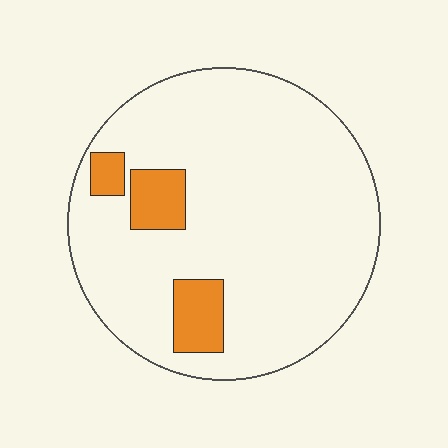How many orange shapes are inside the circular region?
3.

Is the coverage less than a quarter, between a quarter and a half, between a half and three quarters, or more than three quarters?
Less than a quarter.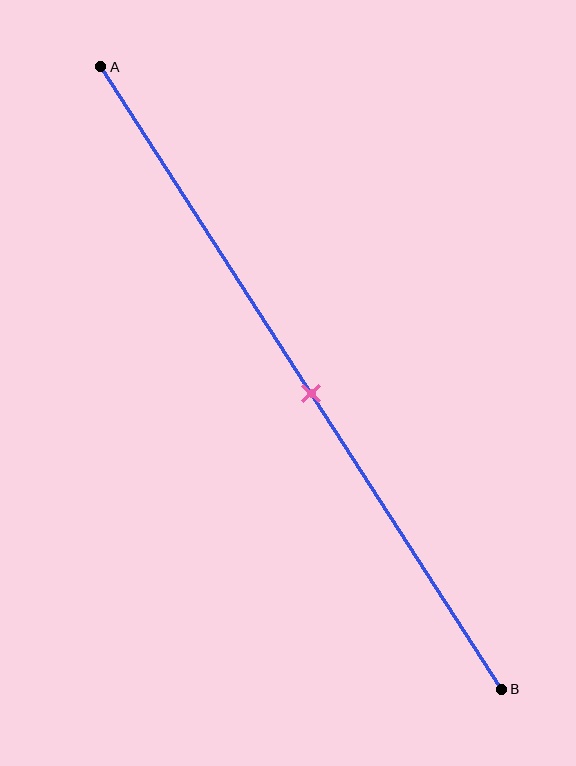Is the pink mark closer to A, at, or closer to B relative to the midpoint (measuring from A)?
The pink mark is approximately at the midpoint of segment AB.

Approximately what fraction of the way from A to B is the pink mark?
The pink mark is approximately 50% of the way from A to B.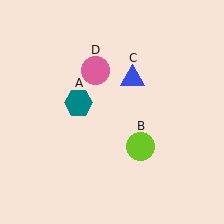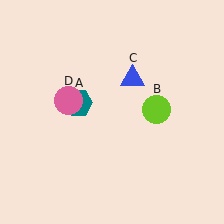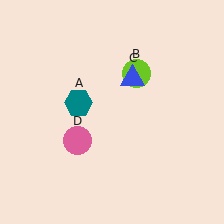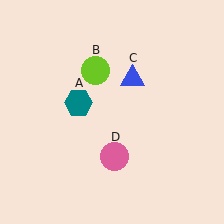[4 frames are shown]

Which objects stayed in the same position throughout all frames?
Teal hexagon (object A) and blue triangle (object C) remained stationary.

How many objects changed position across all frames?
2 objects changed position: lime circle (object B), pink circle (object D).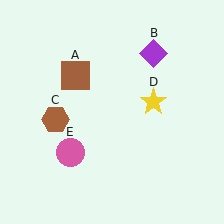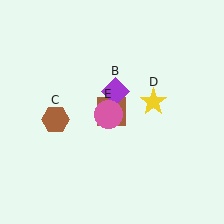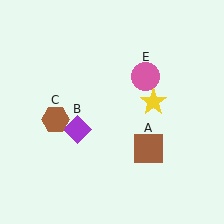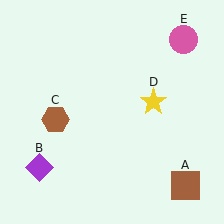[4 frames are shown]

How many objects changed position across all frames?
3 objects changed position: brown square (object A), purple diamond (object B), pink circle (object E).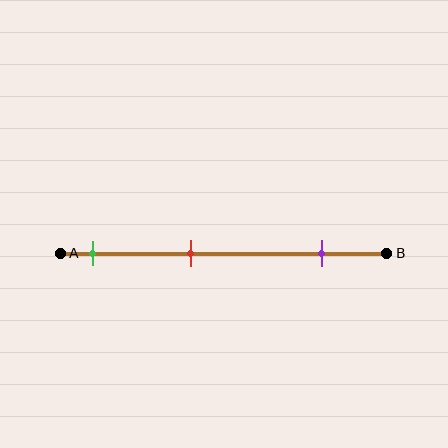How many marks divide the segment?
There are 3 marks dividing the segment.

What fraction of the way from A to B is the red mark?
The red mark is approximately 40% (0.4) of the way from A to B.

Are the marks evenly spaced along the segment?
Yes, the marks are approximately evenly spaced.